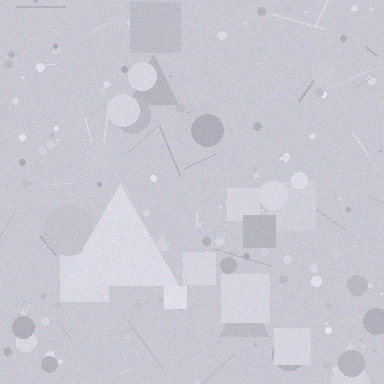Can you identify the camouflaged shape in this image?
The camouflaged shape is a triangle.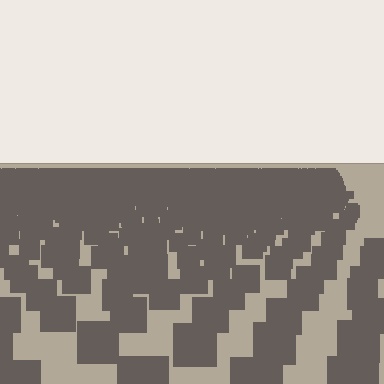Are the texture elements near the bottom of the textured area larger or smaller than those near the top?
Larger. Near the bottom, elements are closer to the viewer and appear at a bigger on-screen size.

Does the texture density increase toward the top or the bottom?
Density increases toward the top.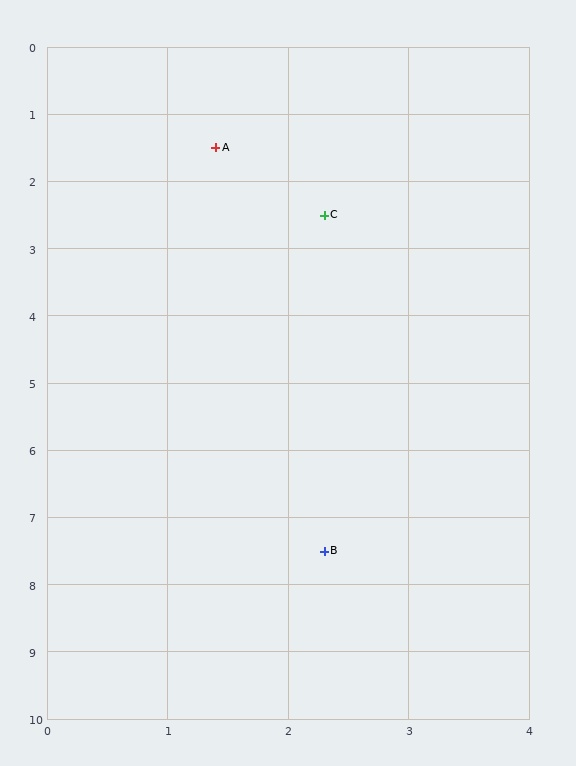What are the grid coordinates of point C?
Point C is at approximately (2.3, 2.5).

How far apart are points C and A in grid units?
Points C and A are about 1.3 grid units apart.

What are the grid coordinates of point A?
Point A is at approximately (1.4, 1.5).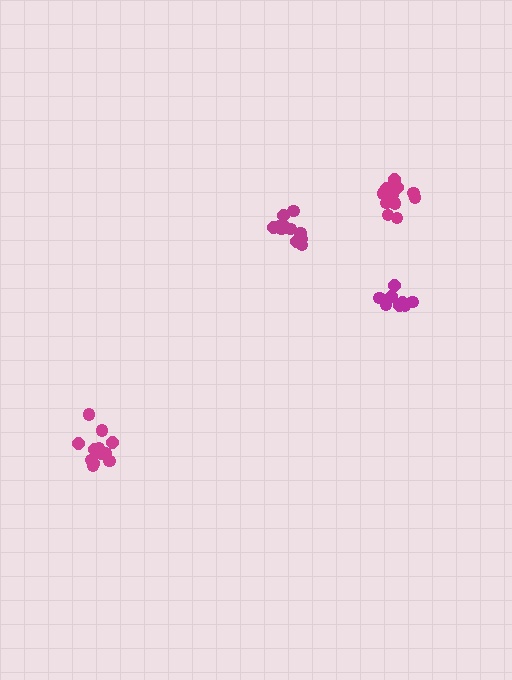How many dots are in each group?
Group 1: 14 dots, Group 2: 11 dots, Group 3: 14 dots, Group 4: 8 dots (47 total).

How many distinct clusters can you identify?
There are 4 distinct clusters.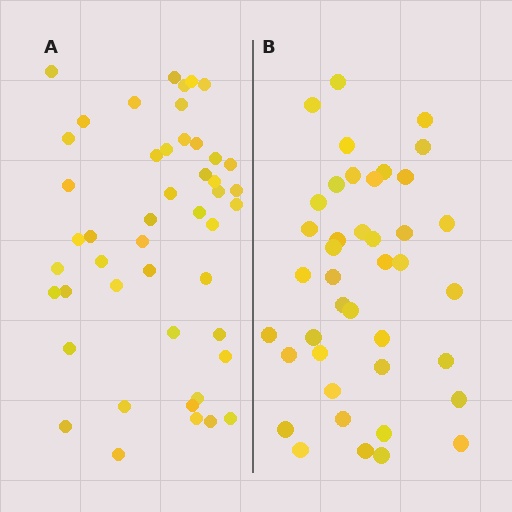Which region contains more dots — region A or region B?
Region A (the left region) has more dots.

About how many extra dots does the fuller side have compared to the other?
Region A has about 6 more dots than region B.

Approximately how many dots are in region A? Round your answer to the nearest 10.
About 50 dots. (The exact count is 47, which rounds to 50.)